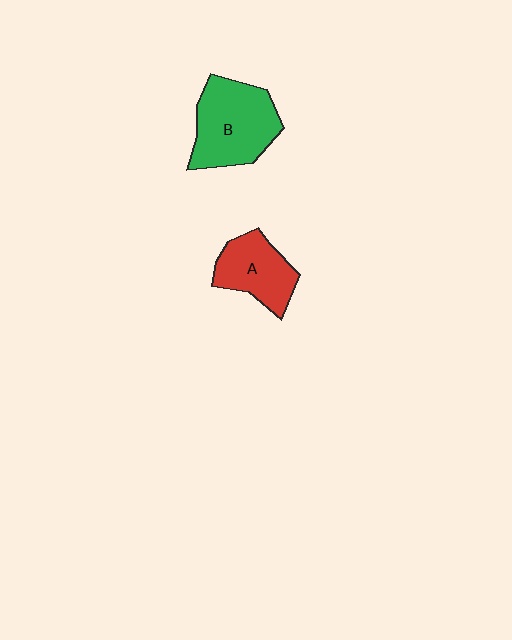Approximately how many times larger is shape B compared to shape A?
Approximately 1.4 times.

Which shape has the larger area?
Shape B (green).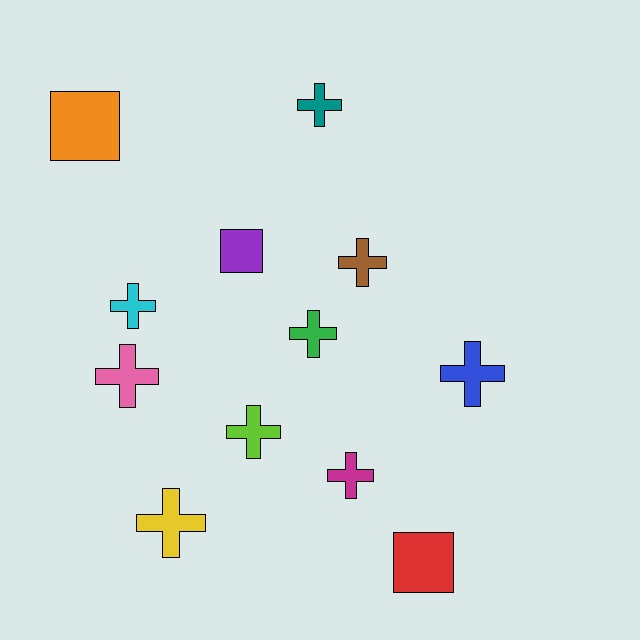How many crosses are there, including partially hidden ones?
There are 9 crosses.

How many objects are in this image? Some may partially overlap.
There are 12 objects.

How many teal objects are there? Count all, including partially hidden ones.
There is 1 teal object.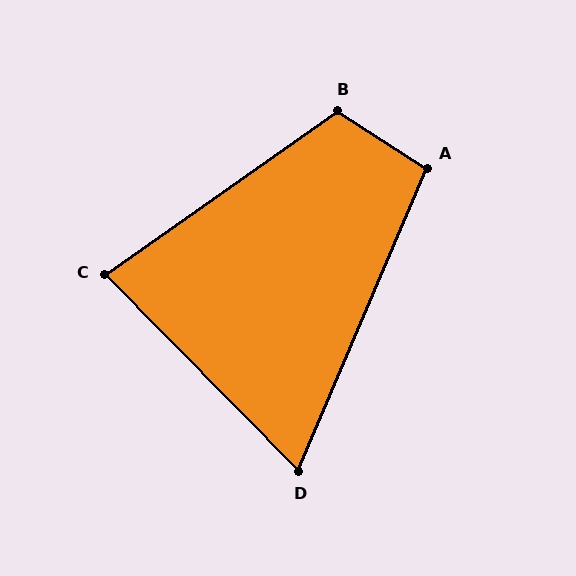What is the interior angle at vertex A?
Approximately 99 degrees (obtuse).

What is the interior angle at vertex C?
Approximately 81 degrees (acute).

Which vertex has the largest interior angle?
B, at approximately 112 degrees.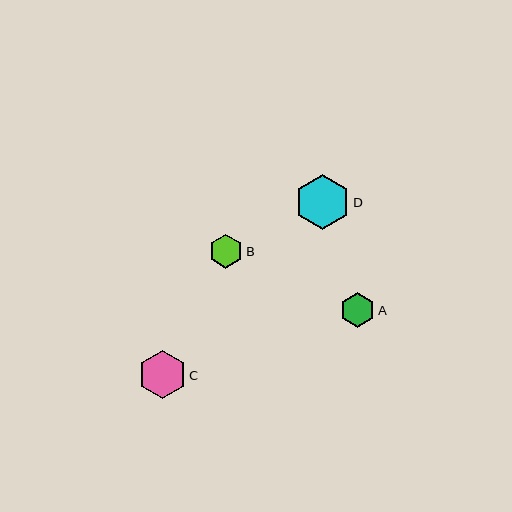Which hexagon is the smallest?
Hexagon B is the smallest with a size of approximately 34 pixels.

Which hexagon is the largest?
Hexagon D is the largest with a size of approximately 55 pixels.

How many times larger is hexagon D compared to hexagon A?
Hexagon D is approximately 1.6 times the size of hexagon A.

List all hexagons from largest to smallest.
From largest to smallest: D, C, A, B.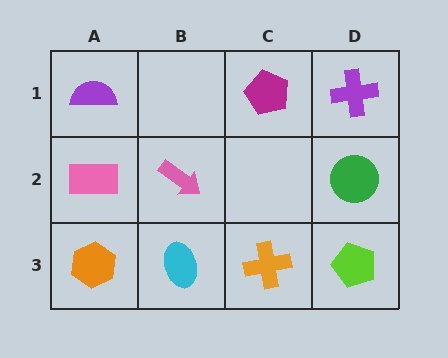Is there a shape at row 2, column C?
No, that cell is empty.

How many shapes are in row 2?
3 shapes.